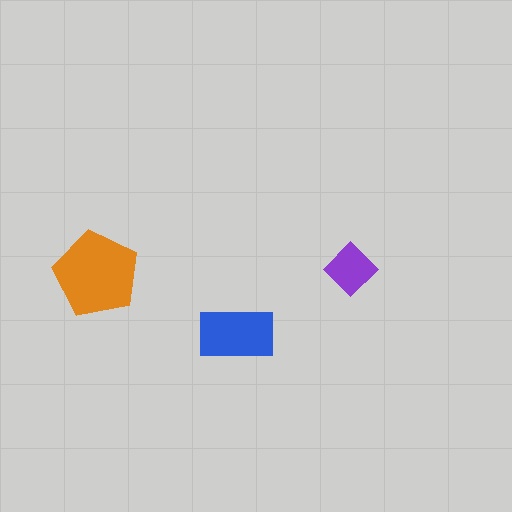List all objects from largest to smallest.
The orange pentagon, the blue rectangle, the purple diamond.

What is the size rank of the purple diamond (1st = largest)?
3rd.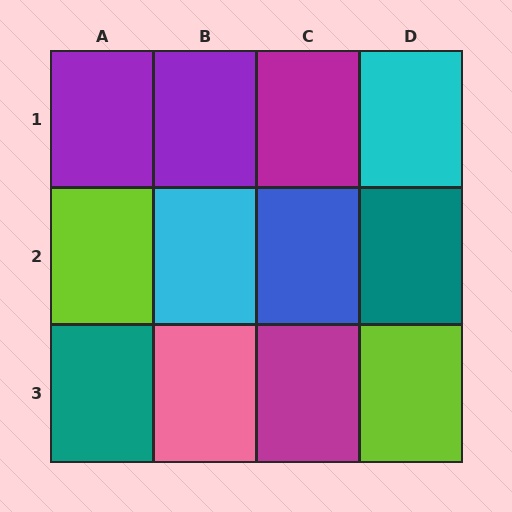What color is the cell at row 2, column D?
Teal.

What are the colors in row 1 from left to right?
Purple, purple, magenta, cyan.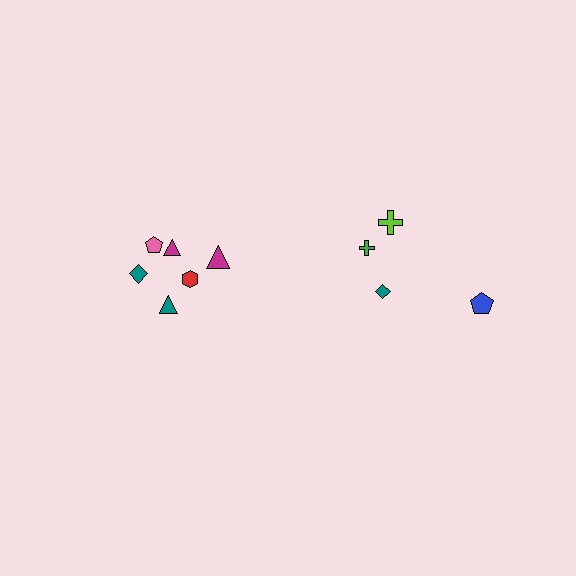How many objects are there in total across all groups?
There are 10 objects.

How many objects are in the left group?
There are 6 objects.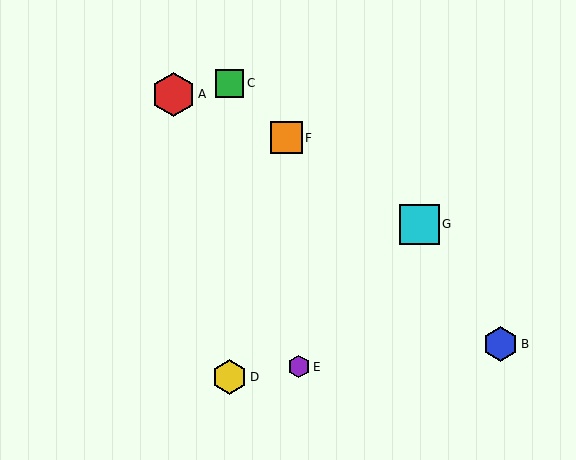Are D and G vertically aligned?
No, D is at x≈230 and G is at x≈419.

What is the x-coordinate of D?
Object D is at x≈230.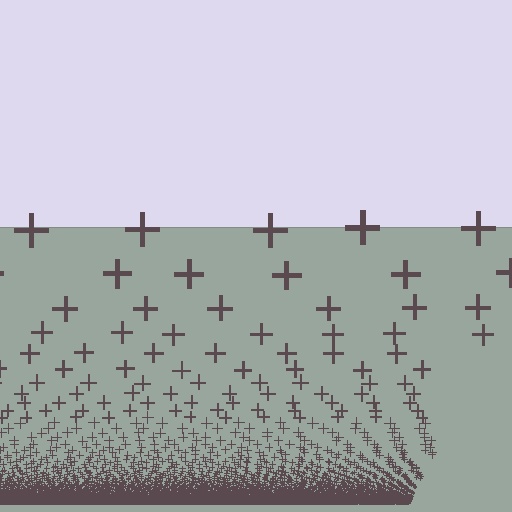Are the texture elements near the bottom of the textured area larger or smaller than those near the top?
Smaller. The gradient is inverted — elements near the bottom are smaller and denser.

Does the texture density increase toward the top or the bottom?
Density increases toward the bottom.